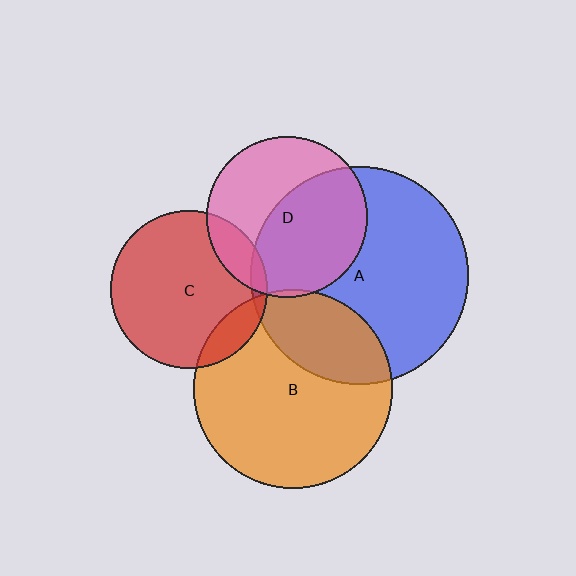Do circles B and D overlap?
Yes.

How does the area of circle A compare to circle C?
Approximately 1.9 times.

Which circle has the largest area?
Circle A (blue).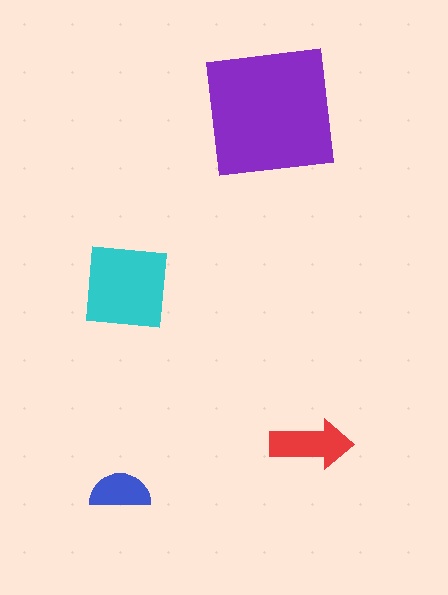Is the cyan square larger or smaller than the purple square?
Smaller.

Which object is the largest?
The purple square.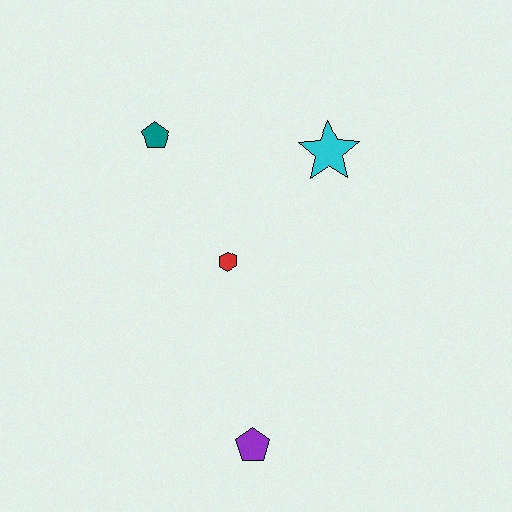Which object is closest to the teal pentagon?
The red hexagon is closest to the teal pentagon.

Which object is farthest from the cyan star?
The purple pentagon is farthest from the cyan star.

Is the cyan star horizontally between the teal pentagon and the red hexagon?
No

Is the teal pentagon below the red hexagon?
No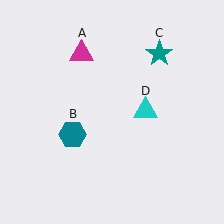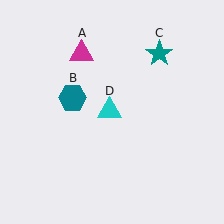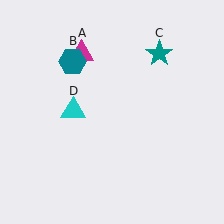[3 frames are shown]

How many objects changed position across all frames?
2 objects changed position: teal hexagon (object B), cyan triangle (object D).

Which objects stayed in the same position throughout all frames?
Magenta triangle (object A) and teal star (object C) remained stationary.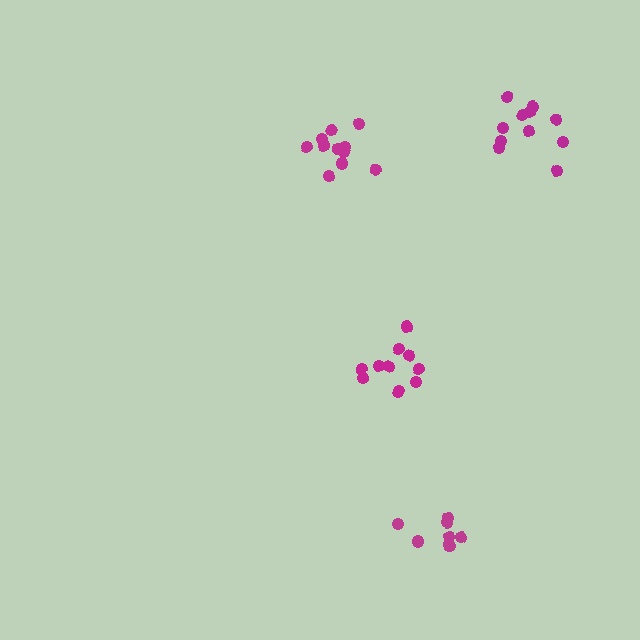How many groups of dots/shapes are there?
There are 4 groups.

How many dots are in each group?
Group 1: 11 dots, Group 2: 10 dots, Group 3: 8 dots, Group 4: 11 dots (40 total).